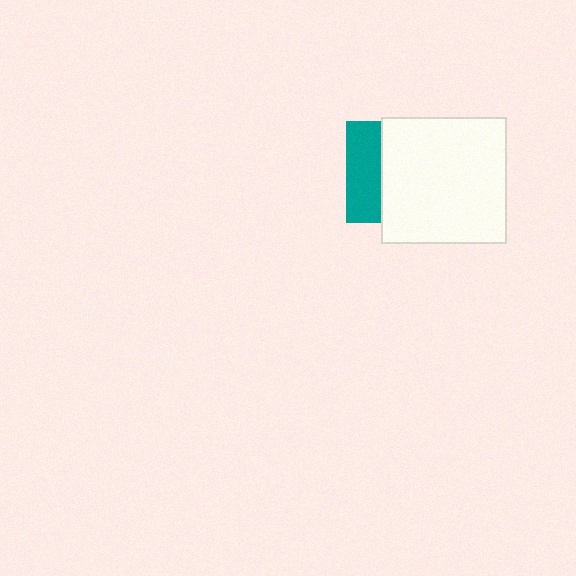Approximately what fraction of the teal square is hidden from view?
Roughly 65% of the teal square is hidden behind the white square.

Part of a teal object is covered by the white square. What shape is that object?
It is a square.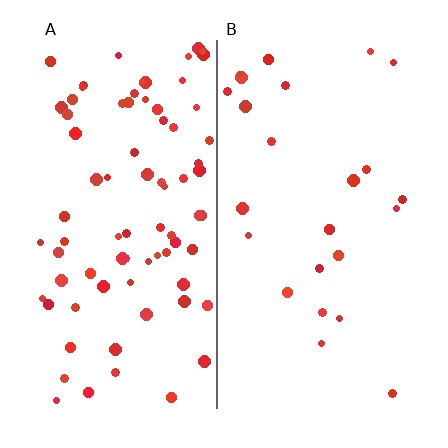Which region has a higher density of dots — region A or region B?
A (the left).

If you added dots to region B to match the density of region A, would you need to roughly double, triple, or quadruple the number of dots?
Approximately triple.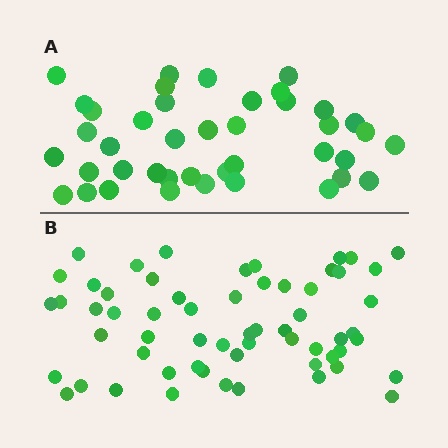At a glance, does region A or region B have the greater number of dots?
Region B (the bottom region) has more dots.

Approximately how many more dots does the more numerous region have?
Region B has approximately 20 more dots than region A.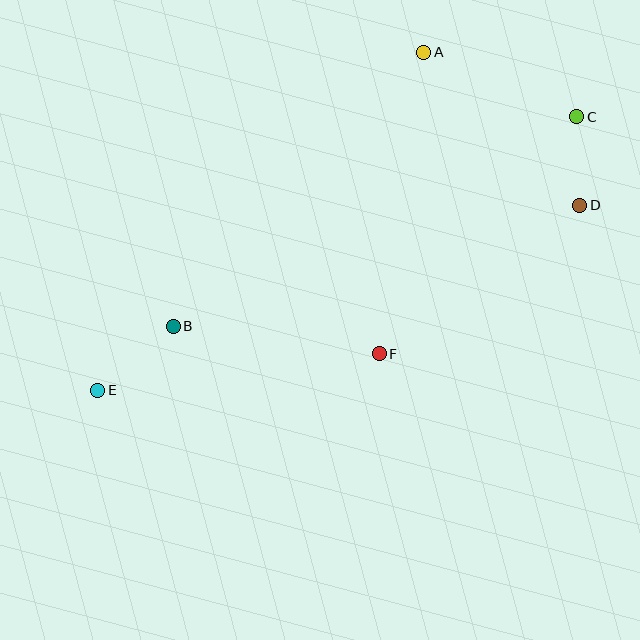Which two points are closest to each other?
Points C and D are closest to each other.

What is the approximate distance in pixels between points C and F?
The distance between C and F is approximately 309 pixels.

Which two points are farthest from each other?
Points C and E are farthest from each other.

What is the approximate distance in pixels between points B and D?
The distance between B and D is approximately 424 pixels.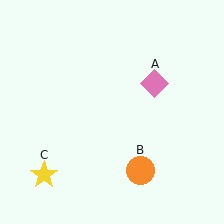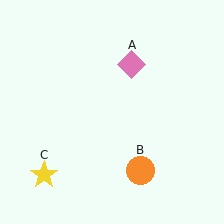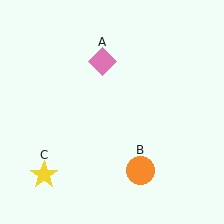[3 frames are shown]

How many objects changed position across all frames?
1 object changed position: pink diamond (object A).